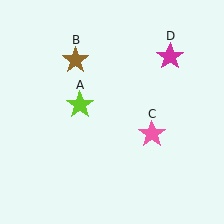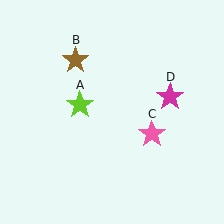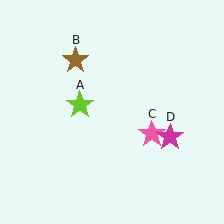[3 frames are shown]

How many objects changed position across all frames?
1 object changed position: magenta star (object D).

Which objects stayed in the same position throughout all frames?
Lime star (object A) and brown star (object B) and pink star (object C) remained stationary.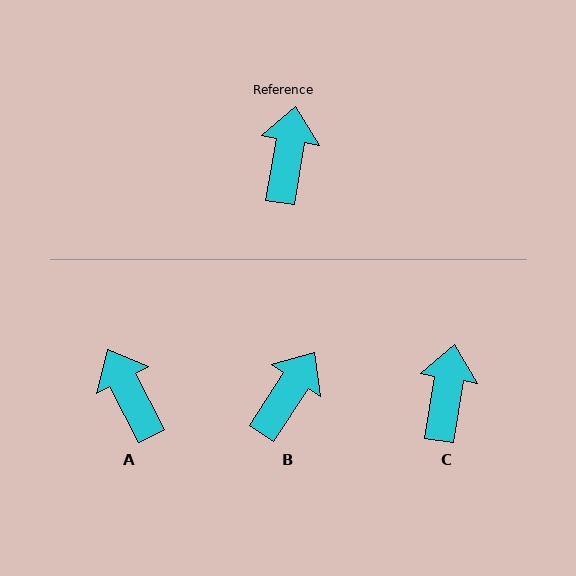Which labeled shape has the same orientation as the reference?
C.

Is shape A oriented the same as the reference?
No, it is off by about 37 degrees.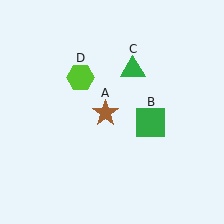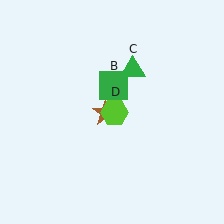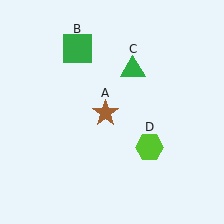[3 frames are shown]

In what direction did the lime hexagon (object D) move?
The lime hexagon (object D) moved down and to the right.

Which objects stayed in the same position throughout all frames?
Brown star (object A) and green triangle (object C) remained stationary.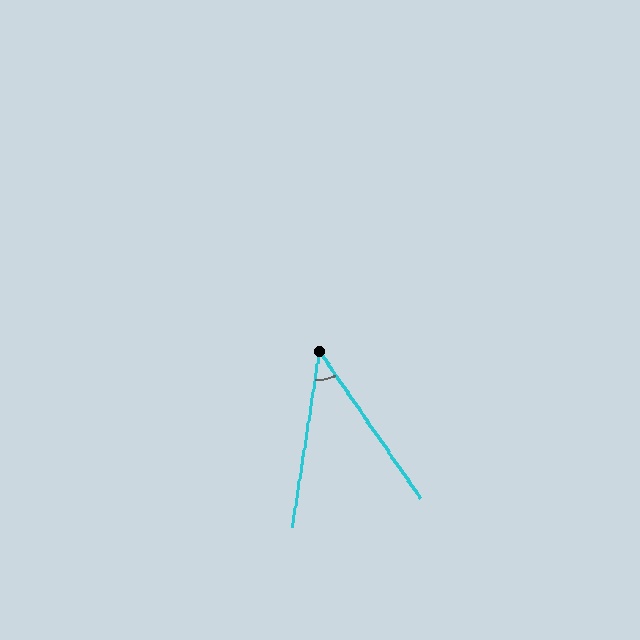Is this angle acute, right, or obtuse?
It is acute.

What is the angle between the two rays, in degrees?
Approximately 43 degrees.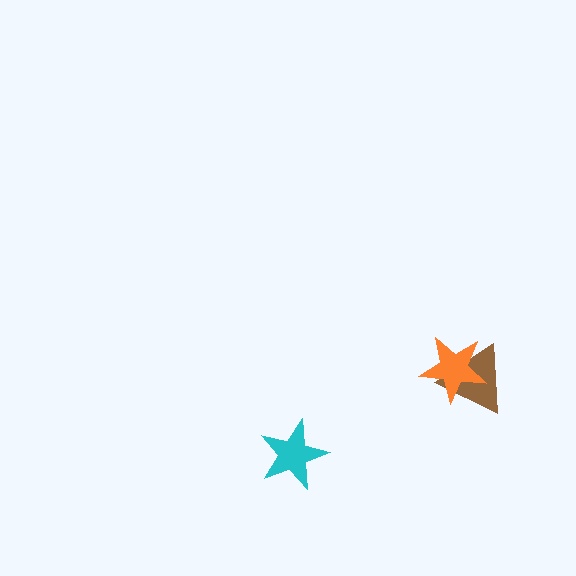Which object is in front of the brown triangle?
The orange star is in front of the brown triangle.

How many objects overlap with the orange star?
1 object overlaps with the orange star.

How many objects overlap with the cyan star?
0 objects overlap with the cyan star.